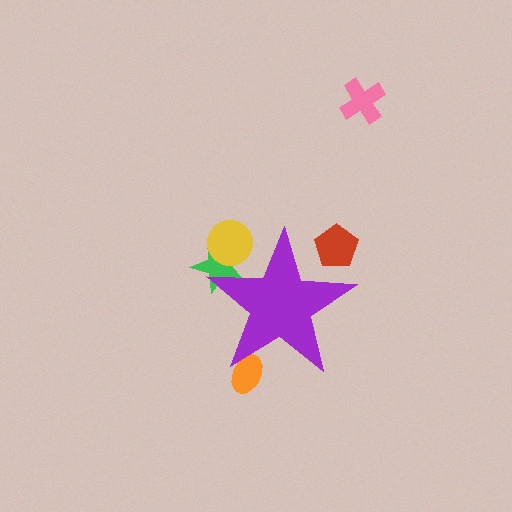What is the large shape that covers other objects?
A purple star.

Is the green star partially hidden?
Yes, the green star is partially hidden behind the purple star.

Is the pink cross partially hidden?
No, the pink cross is fully visible.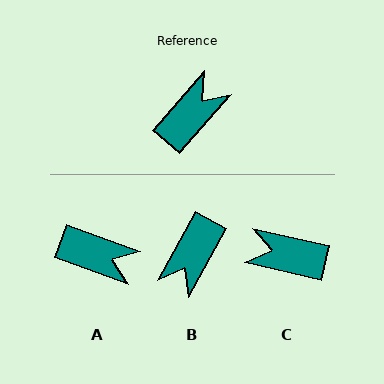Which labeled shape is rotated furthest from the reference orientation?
B, about 167 degrees away.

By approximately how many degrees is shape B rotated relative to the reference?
Approximately 167 degrees clockwise.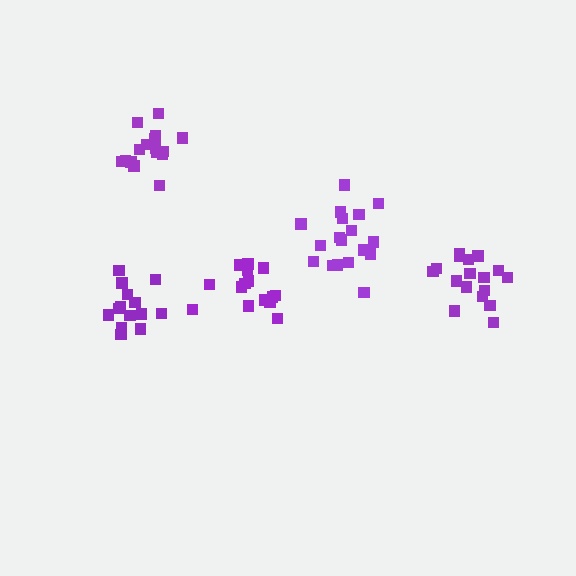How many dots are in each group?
Group 1: 15 dots, Group 2: 17 dots, Group 3: 16 dots, Group 4: 15 dots, Group 5: 18 dots (81 total).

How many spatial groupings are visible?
There are 5 spatial groupings.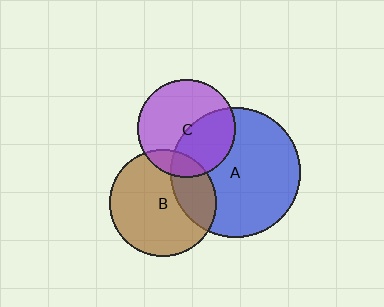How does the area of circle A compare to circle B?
Approximately 1.5 times.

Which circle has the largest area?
Circle A (blue).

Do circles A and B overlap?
Yes.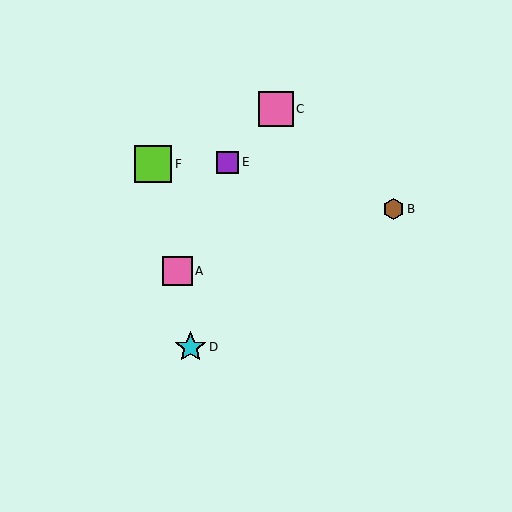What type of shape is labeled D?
Shape D is a cyan star.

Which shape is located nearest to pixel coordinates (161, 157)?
The lime square (labeled F) at (153, 164) is nearest to that location.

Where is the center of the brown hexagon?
The center of the brown hexagon is at (394, 209).